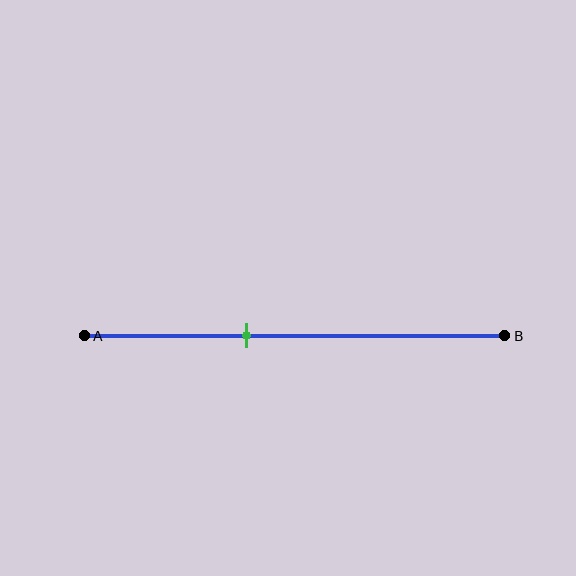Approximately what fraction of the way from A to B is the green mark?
The green mark is approximately 40% of the way from A to B.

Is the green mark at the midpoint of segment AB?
No, the mark is at about 40% from A, not at the 50% midpoint.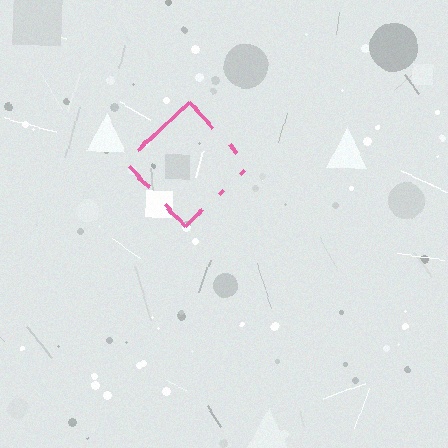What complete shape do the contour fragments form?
The contour fragments form a diamond.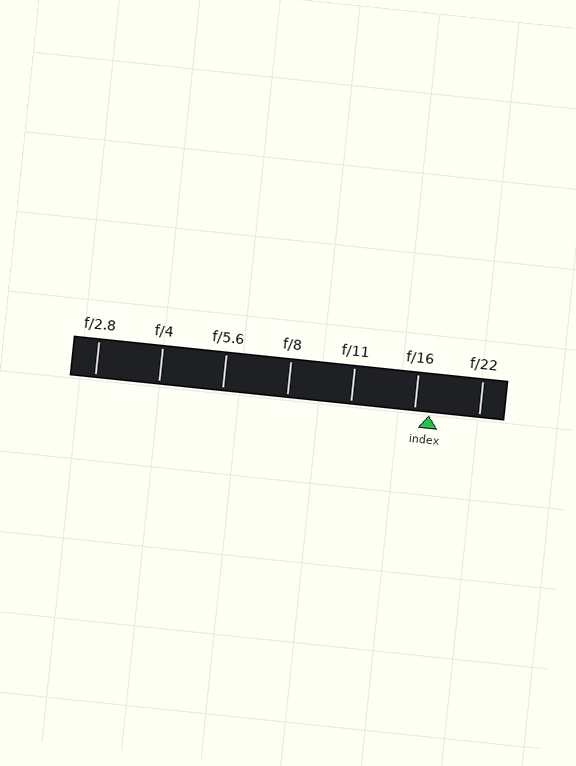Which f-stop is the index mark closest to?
The index mark is closest to f/16.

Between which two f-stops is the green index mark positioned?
The index mark is between f/16 and f/22.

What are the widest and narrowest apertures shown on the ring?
The widest aperture shown is f/2.8 and the narrowest is f/22.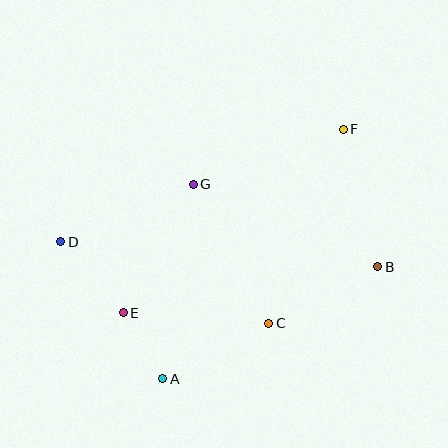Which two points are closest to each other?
Points A and E are closest to each other.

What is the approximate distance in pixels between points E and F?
The distance between E and F is approximately 286 pixels.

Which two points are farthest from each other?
Points B and D are farthest from each other.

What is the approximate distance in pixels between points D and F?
The distance between D and F is approximately 304 pixels.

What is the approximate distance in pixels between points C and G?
The distance between C and G is approximately 158 pixels.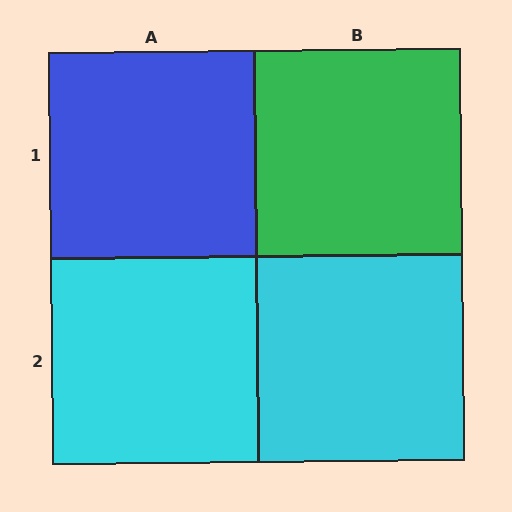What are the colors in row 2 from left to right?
Cyan, cyan.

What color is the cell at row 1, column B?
Green.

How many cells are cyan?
2 cells are cyan.